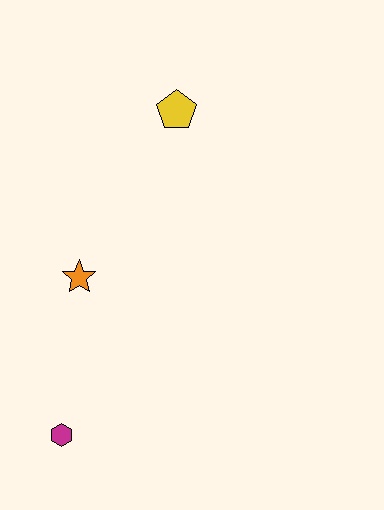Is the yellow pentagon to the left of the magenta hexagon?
No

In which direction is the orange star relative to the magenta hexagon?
The orange star is above the magenta hexagon.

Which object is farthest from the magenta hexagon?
The yellow pentagon is farthest from the magenta hexagon.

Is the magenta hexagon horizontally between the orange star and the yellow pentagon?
No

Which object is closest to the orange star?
The magenta hexagon is closest to the orange star.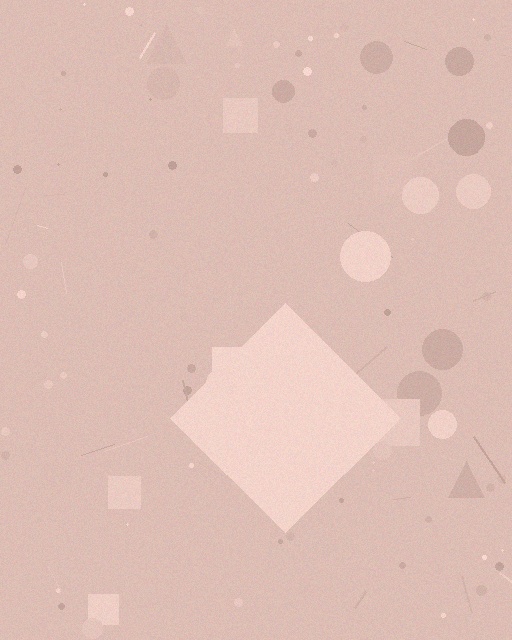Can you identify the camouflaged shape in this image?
The camouflaged shape is a diamond.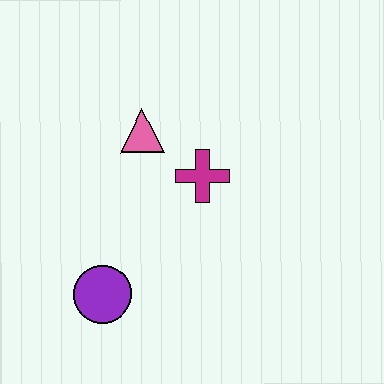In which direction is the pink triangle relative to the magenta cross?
The pink triangle is to the left of the magenta cross.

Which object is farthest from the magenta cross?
The purple circle is farthest from the magenta cross.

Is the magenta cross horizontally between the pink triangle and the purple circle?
No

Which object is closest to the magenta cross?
The pink triangle is closest to the magenta cross.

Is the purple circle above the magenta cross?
No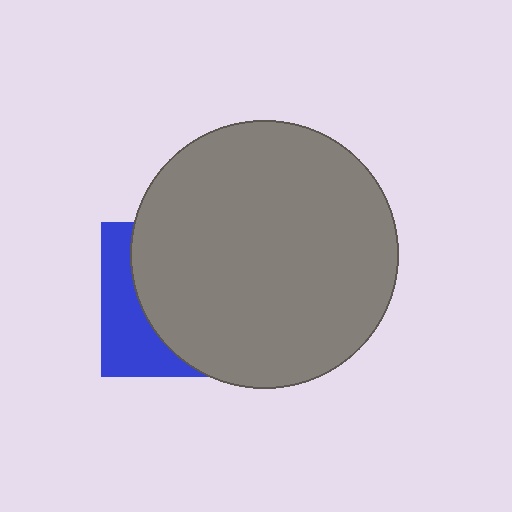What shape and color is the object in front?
The object in front is a gray circle.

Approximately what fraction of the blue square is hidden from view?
Roughly 70% of the blue square is hidden behind the gray circle.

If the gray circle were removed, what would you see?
You would see the complete blue square.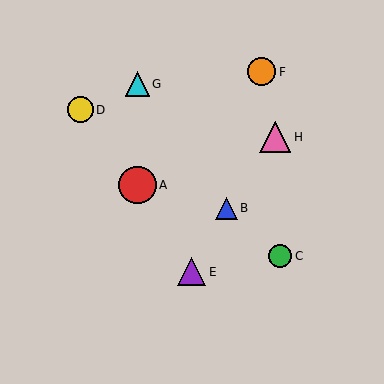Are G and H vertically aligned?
No, G is at x≈137 and H is at x≈275.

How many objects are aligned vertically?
2 objects (A, G) are aligned vertically.